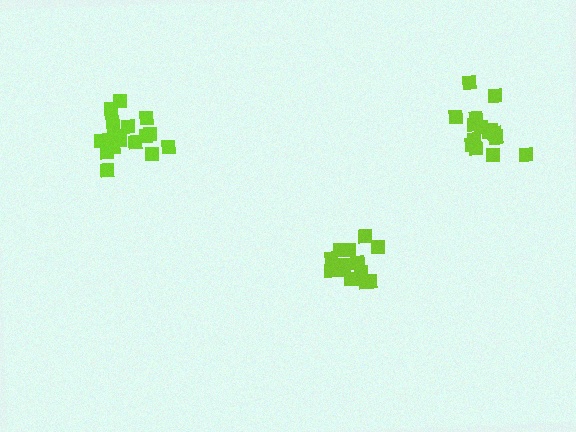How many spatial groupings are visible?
There are 3 spatial groupings.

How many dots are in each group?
Group 1: 16 dots, Group 2: 15 dots, Group 3: 16 dots (47 total).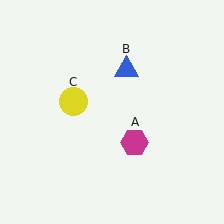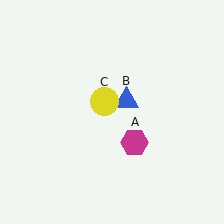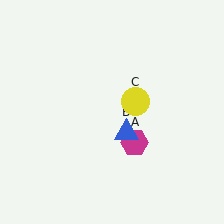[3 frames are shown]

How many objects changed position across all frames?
2 objects changed position: blue triangle (object B), yellow circle (object C).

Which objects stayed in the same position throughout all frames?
Magenta hexagon (object A) remained stationary.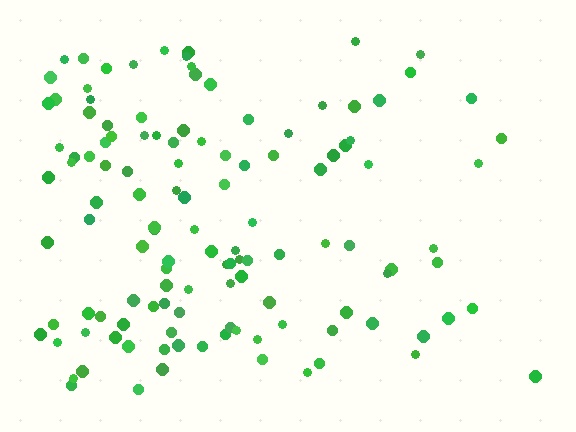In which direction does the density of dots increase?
From right to left, with the left side densest.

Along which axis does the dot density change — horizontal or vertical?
Horizontal.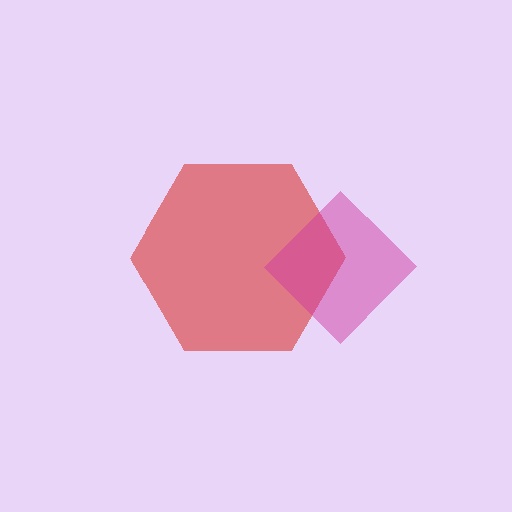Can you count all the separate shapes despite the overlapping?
Yes, there are 2 separate shapes.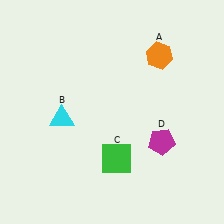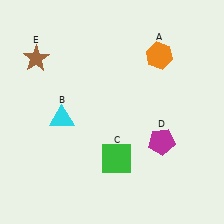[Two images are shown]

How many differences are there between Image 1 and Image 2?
There is 1 difference between the two images.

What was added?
A brown star (E) was added in Image 2.